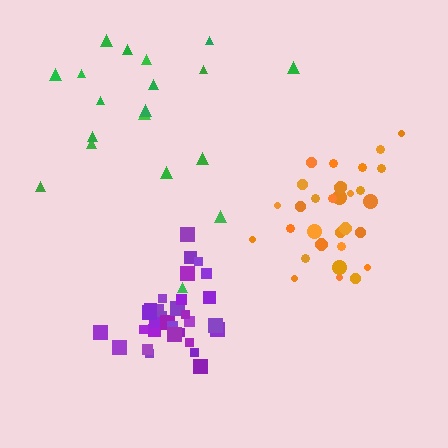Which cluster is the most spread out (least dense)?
Green.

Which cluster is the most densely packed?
Purple.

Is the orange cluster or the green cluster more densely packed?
Orange.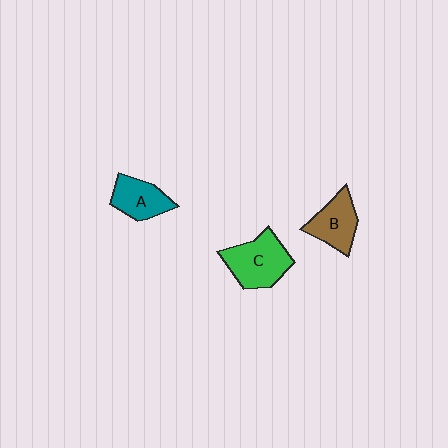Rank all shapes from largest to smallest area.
From largest to smallest: C (green), B (brown), A (teal).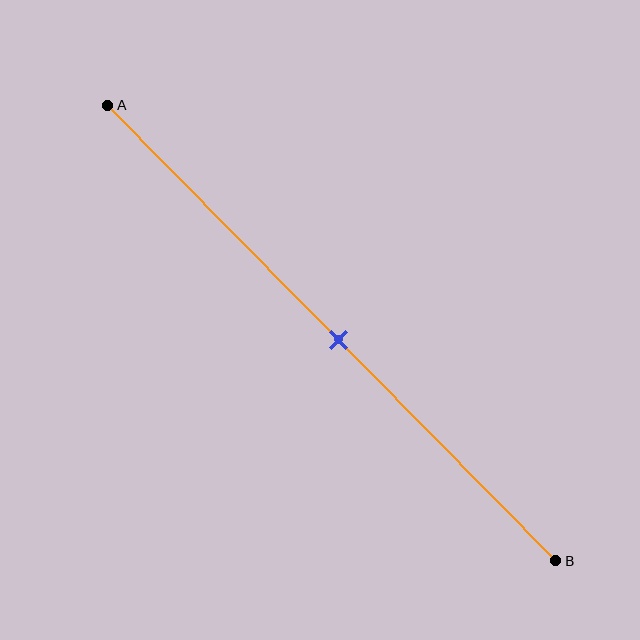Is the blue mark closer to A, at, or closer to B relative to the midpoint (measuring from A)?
The blue mark is approximately at the midpoint of segment AB.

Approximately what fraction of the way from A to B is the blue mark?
The blue mark is approximately 50% of the way from A to B.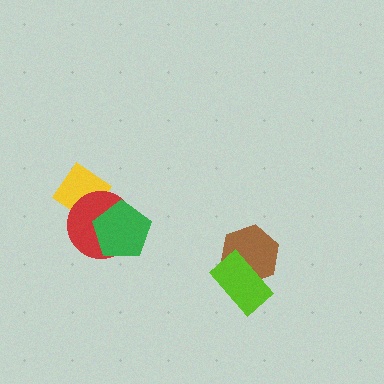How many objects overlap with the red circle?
2 objects overlap with the red circle.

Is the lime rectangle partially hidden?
No, no other shape covers it.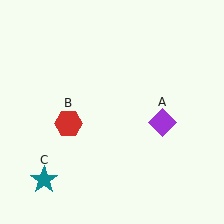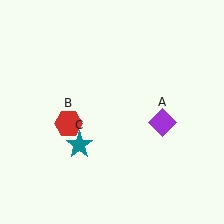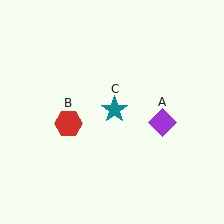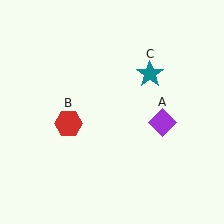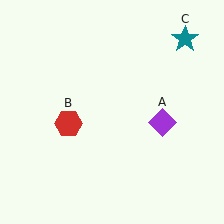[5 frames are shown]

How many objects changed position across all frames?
1 object changed position: teal star (object C).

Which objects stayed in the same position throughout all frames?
Purple diamond (object A) and red hexagon (object B) remained stationary.